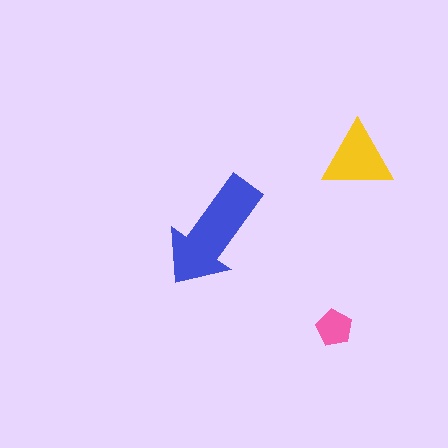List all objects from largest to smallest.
The blue arrow, the yellow triangle, the pink pentagon.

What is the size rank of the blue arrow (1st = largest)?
1st.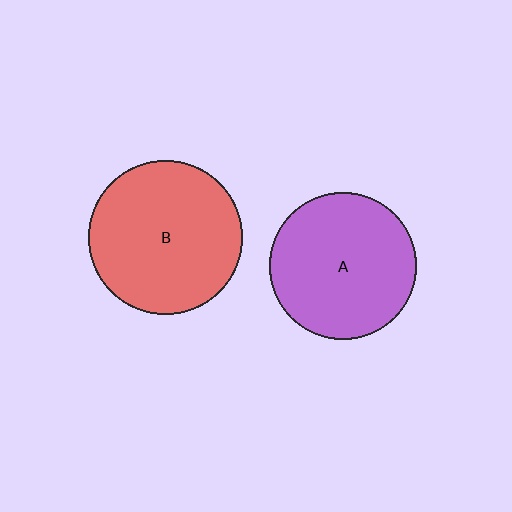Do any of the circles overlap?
No, none of the circles overlap.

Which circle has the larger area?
Circle B (red).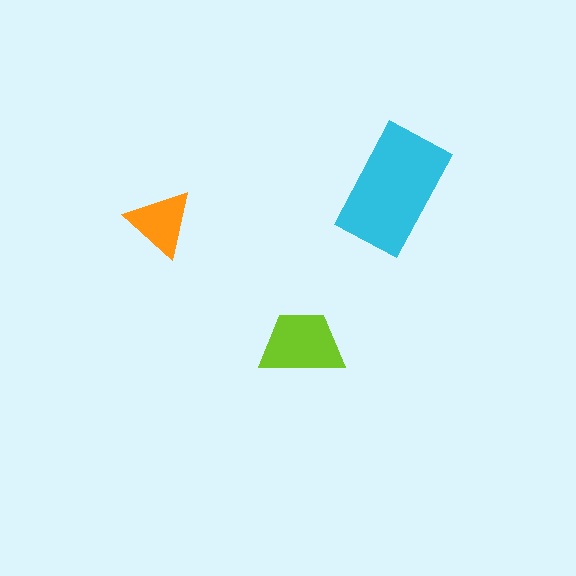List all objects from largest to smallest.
The cyan rectangle, the lime trapezoid, the orange triangle.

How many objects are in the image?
There are 3 objects in the image.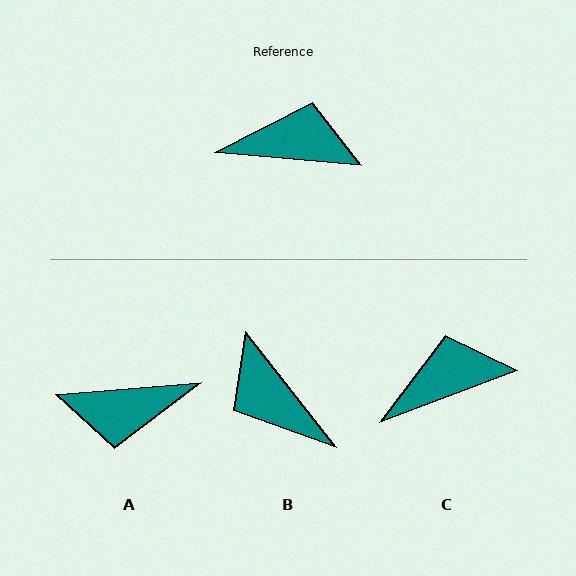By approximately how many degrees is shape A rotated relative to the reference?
Approximately 171 degrees clockwise.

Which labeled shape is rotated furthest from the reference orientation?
A, about 171 degrees away.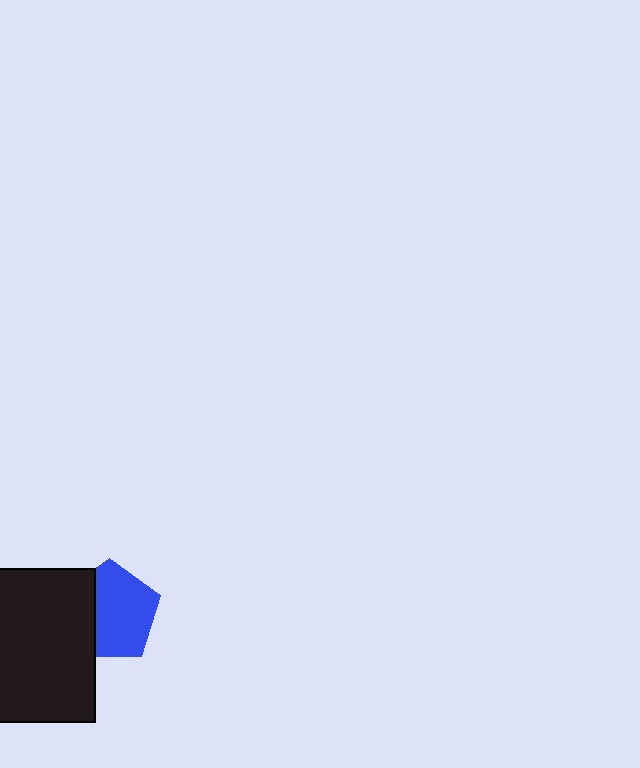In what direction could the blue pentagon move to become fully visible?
The blue pentagon could move right. That would shift it out from behind the black rectangle entirely.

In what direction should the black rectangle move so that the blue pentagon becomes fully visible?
The black rectangle should move left. That is the shortest direction to clear the overlap and leave the blue pentagon fully visible.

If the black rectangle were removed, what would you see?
You would see the complete blue pentagon.